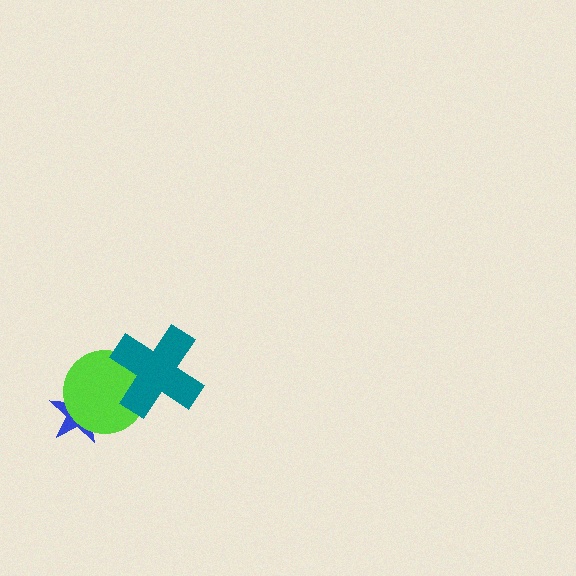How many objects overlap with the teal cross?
1 object overlaps with the teal cross.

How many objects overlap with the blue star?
1 object overlaps with the blue star.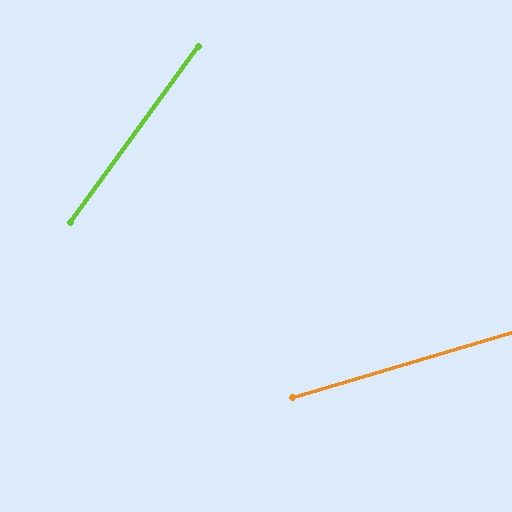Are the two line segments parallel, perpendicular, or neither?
Neither parallel nor perpendicular — they differ by about 37°.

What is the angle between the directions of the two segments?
Approximately 37 degrees.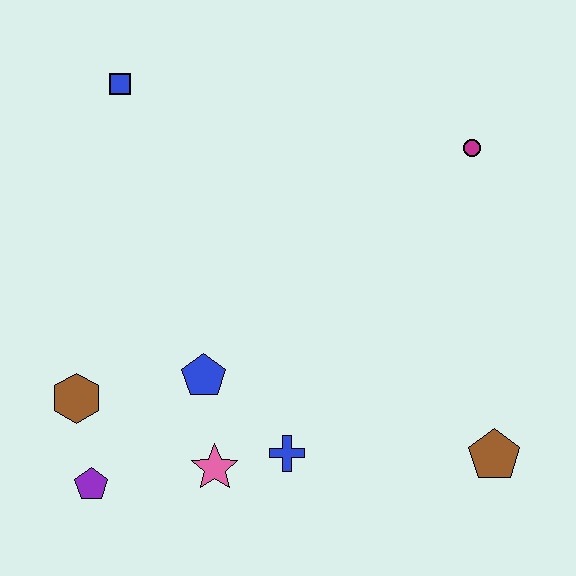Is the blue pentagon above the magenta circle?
No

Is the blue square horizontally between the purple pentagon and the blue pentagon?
Yes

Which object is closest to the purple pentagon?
The brown hexagon is closest to the purple pentagon.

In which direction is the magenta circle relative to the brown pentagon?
The magenta circle is above the brown pentagon.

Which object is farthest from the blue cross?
The blue square is farthest from the blue cross.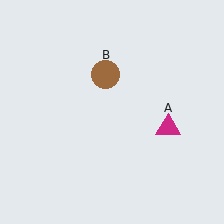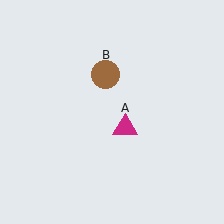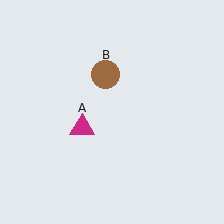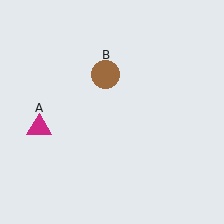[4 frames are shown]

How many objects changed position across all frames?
1 object changed position: magenta triangle (object A).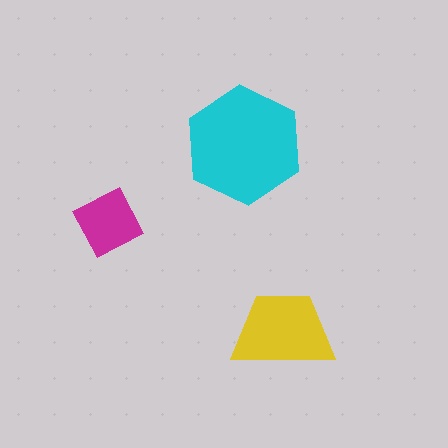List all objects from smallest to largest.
The magenta diamond, the yellow trapezoid, the cyan hexagon.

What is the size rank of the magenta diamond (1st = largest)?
3rd.